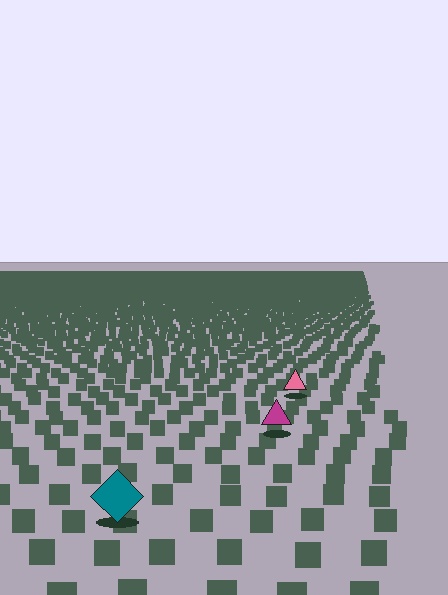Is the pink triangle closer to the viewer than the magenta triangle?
No. The magenta triangle is closer — you can tell from the texture gradient: the ground texture is coarser near it.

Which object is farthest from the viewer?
The pink triangle is farthest from the viewer. It appears smaller and the ground texture around it is denser.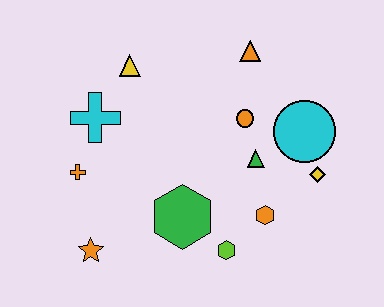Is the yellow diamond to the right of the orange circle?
Yes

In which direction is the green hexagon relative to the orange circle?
The green hexagon is below the orange circle.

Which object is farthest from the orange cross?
The yellow diamond is farthest from the orange cross.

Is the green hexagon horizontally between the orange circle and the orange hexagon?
No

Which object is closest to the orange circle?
The green triangle is closest to the orange circle.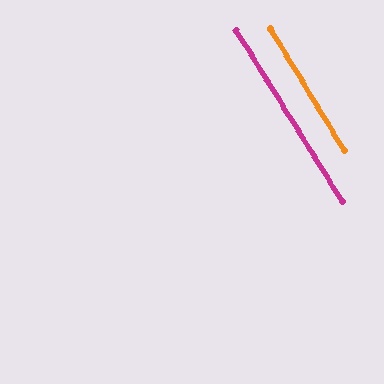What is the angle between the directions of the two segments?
Approximately 1 degree.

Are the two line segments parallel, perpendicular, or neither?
Parallel — their directions differ by only 0.6°.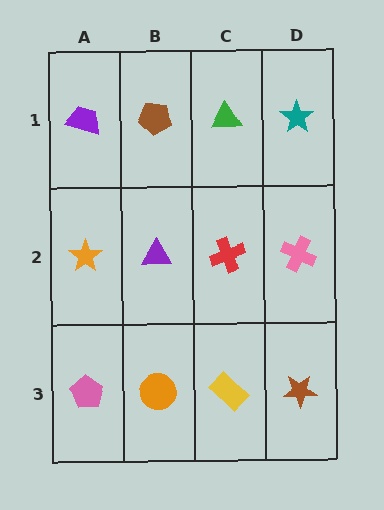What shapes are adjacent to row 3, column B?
A purple triangle (row 2, column B), a pink pentagon (row 3, column A), a yellow rectangle (row 3, column C).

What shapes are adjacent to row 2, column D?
A teal star (row 1, column D), a brown star (row 3, column D), a red cross (row 2, column C).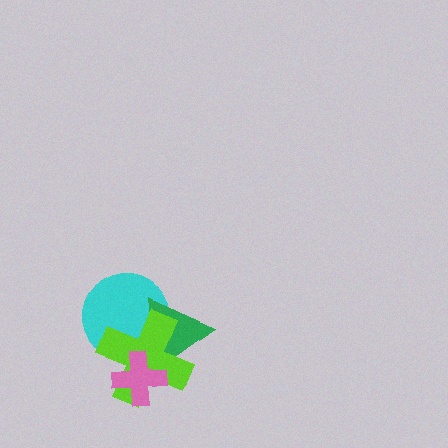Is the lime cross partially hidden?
Yes, it is partially covered by another shape.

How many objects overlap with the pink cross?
3 objects overlap with the pink cross.